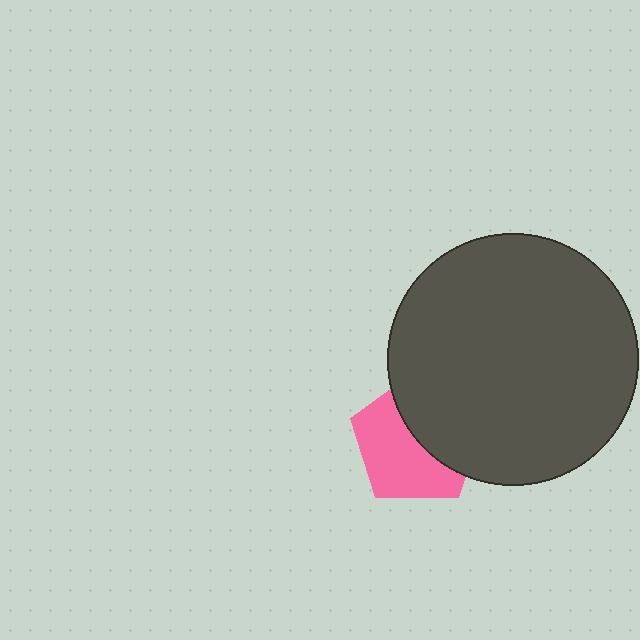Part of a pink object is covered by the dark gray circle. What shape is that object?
It is a pentagon.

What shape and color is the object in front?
The object in front is a dark gray circle.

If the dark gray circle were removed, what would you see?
You would see the complete pink pentagon.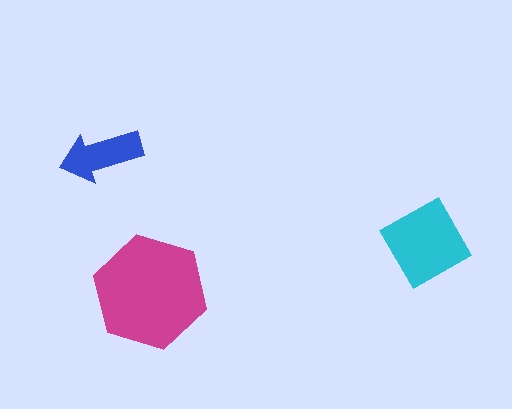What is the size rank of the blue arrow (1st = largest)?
3rd.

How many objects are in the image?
There are 3 objects in the image.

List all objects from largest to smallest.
The magenta hexagon, the cyan diamond, the blue arrow.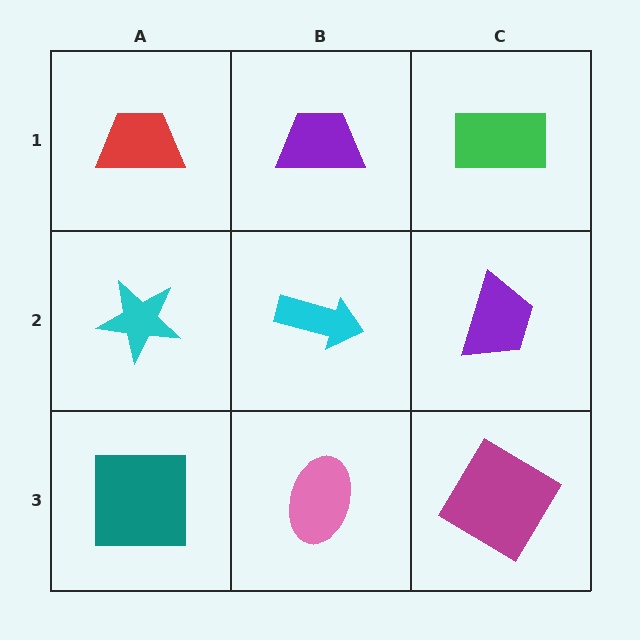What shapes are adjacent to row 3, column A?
A cyan star (row 2, column A), a pink ellipse (row 3, column B).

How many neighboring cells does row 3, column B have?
3.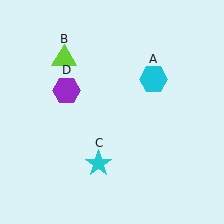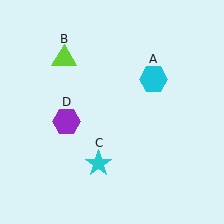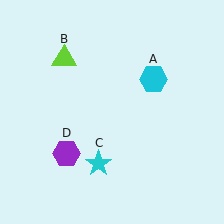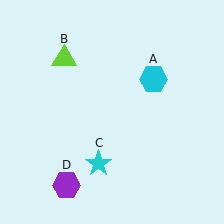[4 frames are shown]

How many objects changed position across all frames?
1 object changed position: purple hexagon (object D).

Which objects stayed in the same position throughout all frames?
Cyan hexagon (object A) and lime triangle (object B) and cyan star (object C) remained stationary.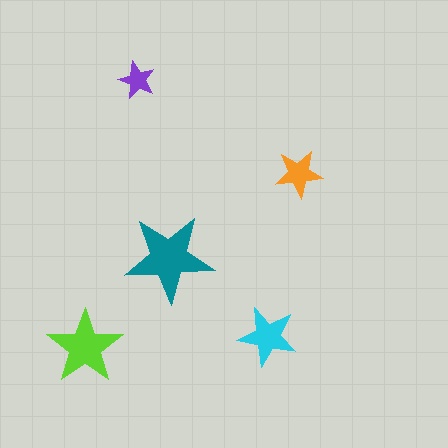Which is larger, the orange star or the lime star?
The lime one.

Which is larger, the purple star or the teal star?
The teal one.